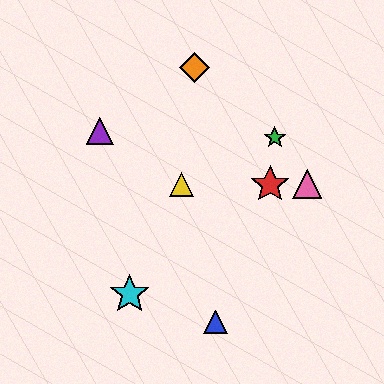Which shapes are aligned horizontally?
The red star, the yellow triangle, the pink triangle are aligned horizontally.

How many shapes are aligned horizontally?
3 shapes (the red star, the yellow triangle, the pink triangle) are aligned horizontally.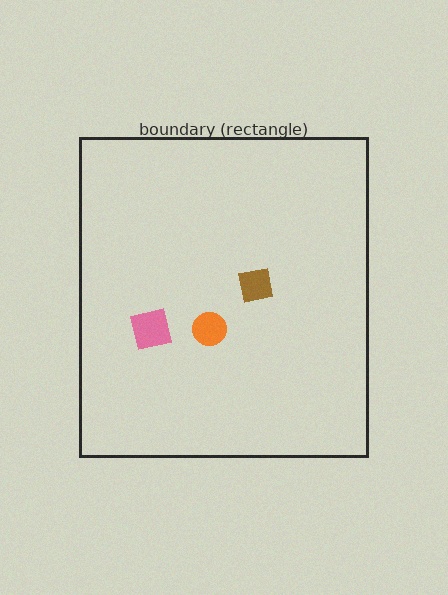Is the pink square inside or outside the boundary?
Inside.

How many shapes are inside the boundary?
3 inside, 0 outside.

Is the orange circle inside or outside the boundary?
Inside.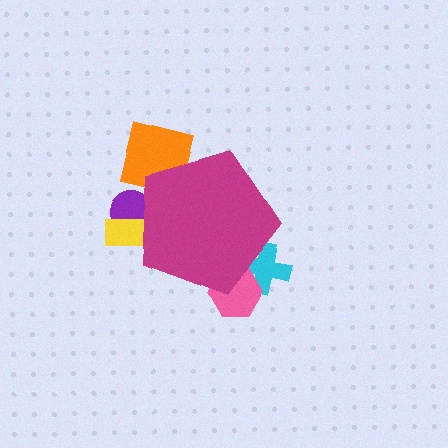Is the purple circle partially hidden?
Yes, the purple circle is partially hidden behind the magenta pentagon.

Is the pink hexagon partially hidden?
Yes, the pink hexagon is partially hidden behind the magenta pentagon.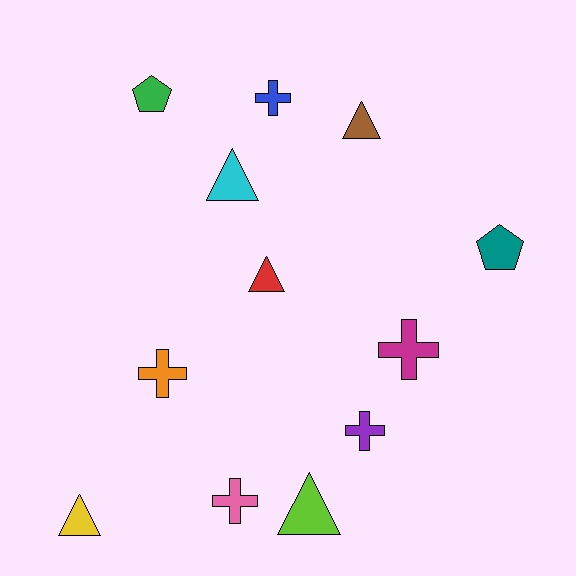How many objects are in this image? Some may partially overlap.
There are 12 objects.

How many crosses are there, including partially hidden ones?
There are 5 crosses.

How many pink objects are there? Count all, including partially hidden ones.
There is 1 pink object.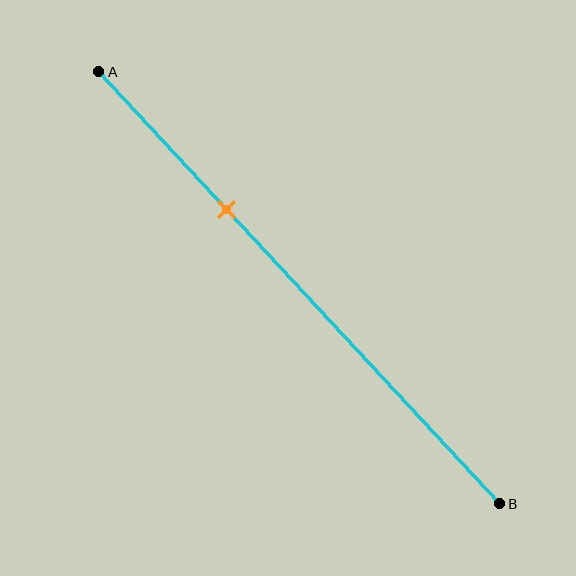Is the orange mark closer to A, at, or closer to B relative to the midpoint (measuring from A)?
The orange mark is closer to point A than the midpoint of segment AB.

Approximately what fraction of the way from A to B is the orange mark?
The orange mark is approximately 30% of the way from A to B.